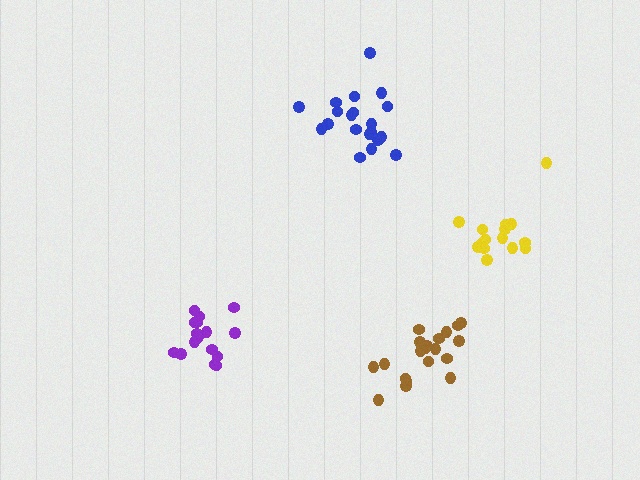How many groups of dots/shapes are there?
There are 4 groups.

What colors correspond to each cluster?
The clusters are colored: brown, yellow, blue, purple.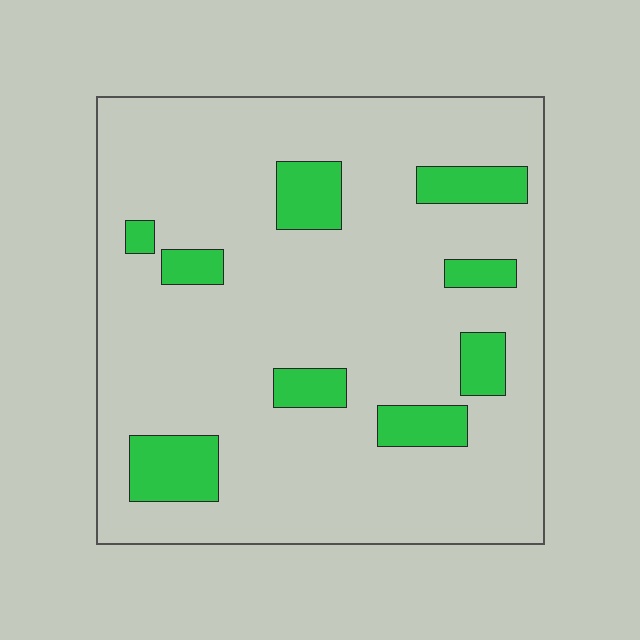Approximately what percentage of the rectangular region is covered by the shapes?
Approximately 15%.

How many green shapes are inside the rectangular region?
9.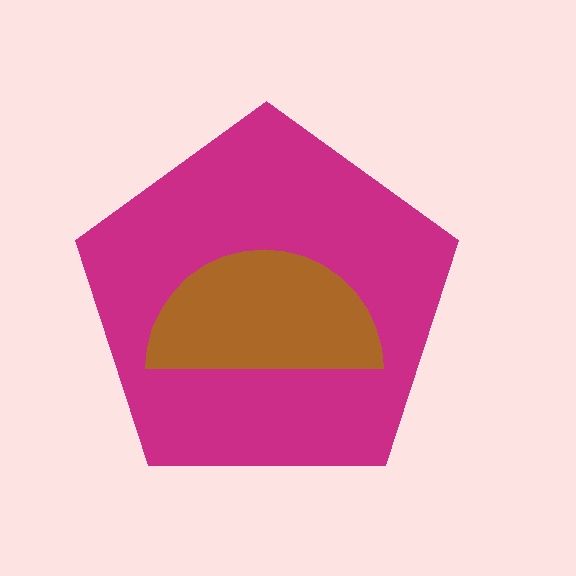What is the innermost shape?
The brown semicircle.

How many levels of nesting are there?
2.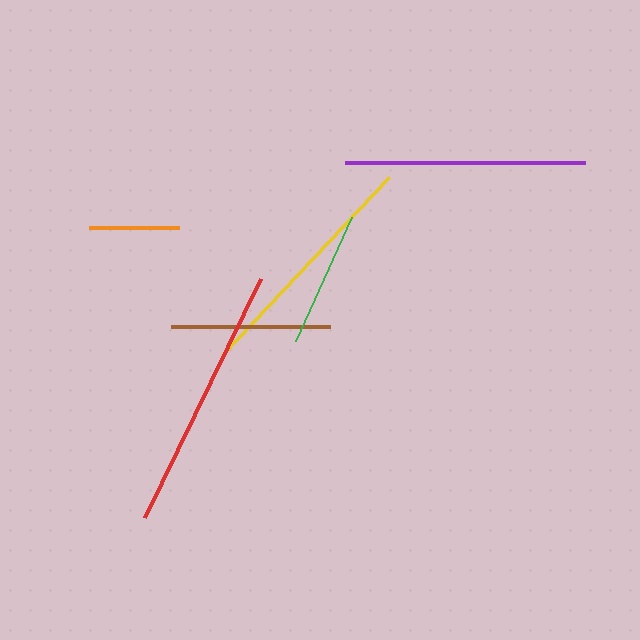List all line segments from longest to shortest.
From longest to shortest: red, yellow, purple, brown, green, orange.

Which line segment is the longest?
The red line is the longest at approximately 265 pixels.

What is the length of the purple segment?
The purple segment is approximately 240 pixels long.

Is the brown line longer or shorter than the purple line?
The purple line is longer than the brown line.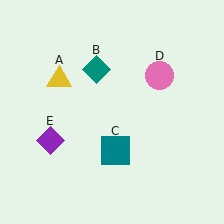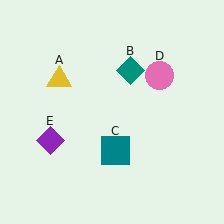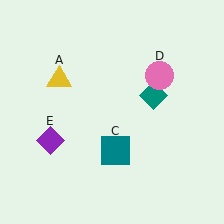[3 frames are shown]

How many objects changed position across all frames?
1 object changed position: teal diamond (object B).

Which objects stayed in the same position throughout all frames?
Yellow triangle (object A) and teal square (object C) and pink circle (object D) and purple diamond (object E) remained stationary.